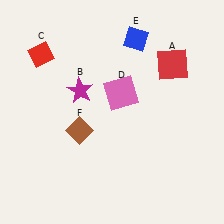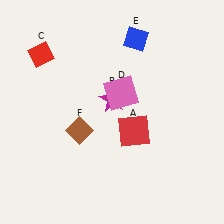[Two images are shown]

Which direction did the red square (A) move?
The red square (A) moved down.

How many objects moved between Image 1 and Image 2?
2 objects moved between the two images.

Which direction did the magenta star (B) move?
The magenta star (B) moved right.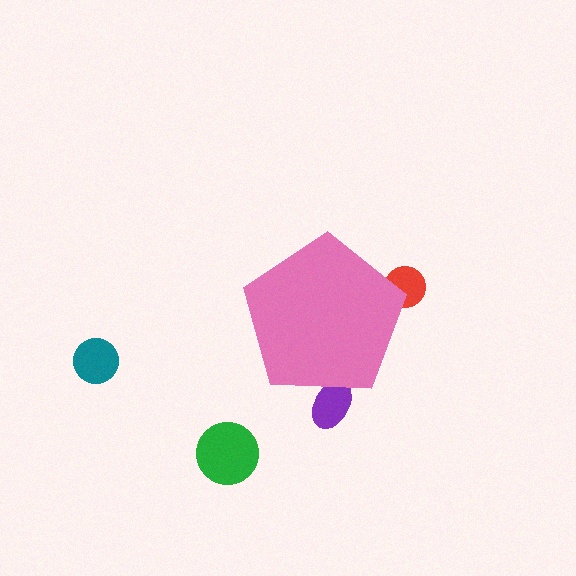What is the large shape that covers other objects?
A pink pentagon.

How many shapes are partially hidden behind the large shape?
2 shapes are partially hidden.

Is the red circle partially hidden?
Yes, the red circle is partially hidden behind the pink pentagon.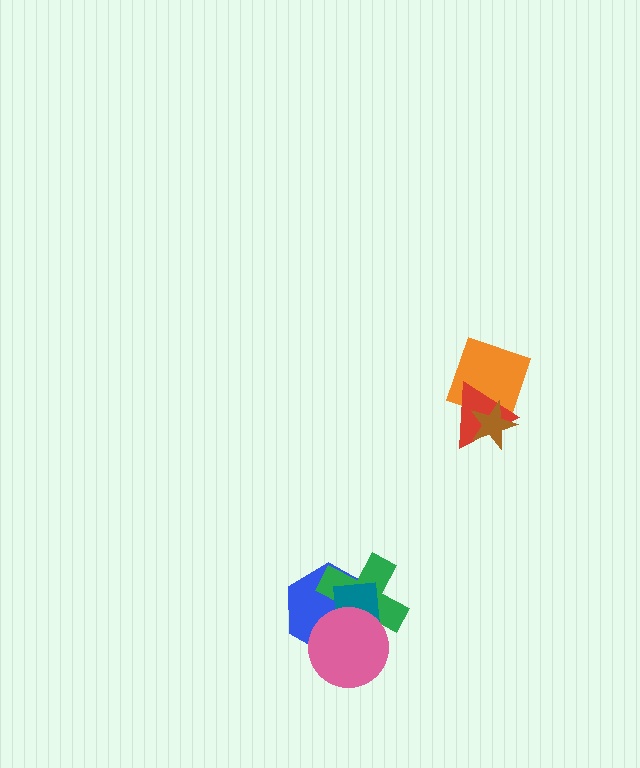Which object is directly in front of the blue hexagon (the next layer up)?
The green cross is directly in front of the blue hexagon.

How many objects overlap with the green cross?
3 objects overlap with the green cross.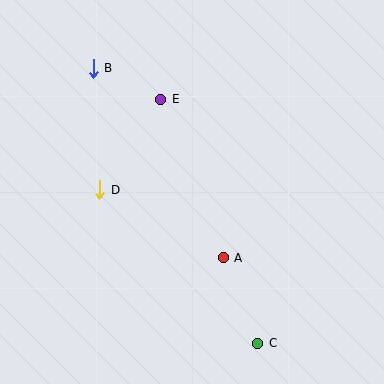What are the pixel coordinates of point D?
Point D is at (100, 190).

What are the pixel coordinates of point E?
Point E is at (161, 99).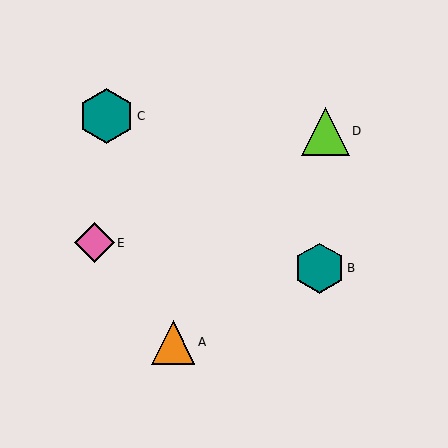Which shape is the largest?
The teal hexagon (labeled C) is the largest.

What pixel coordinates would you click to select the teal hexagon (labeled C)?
Click at (107, 116) to select the teal hexagon C.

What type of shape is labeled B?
Shape B is a teal hexagon.